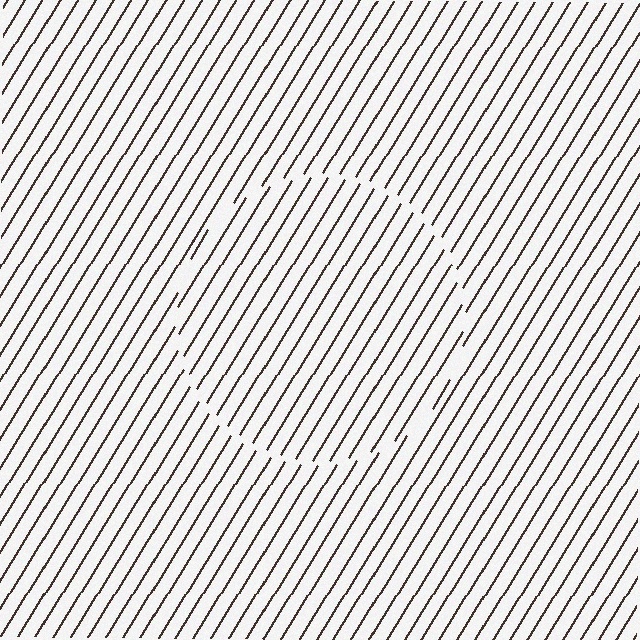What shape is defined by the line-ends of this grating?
An illusory circle. The interior of the shape contains the same grating, shifted by half a period — the contour is defined by the phase discontinuity where line-ends from the inner and outer gratings abut.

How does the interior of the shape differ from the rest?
The interior of the shape contains the same grating, shifted by half a period — the contour is defined by the phase discontinuity where line-ends from the inner and outer gratings abut.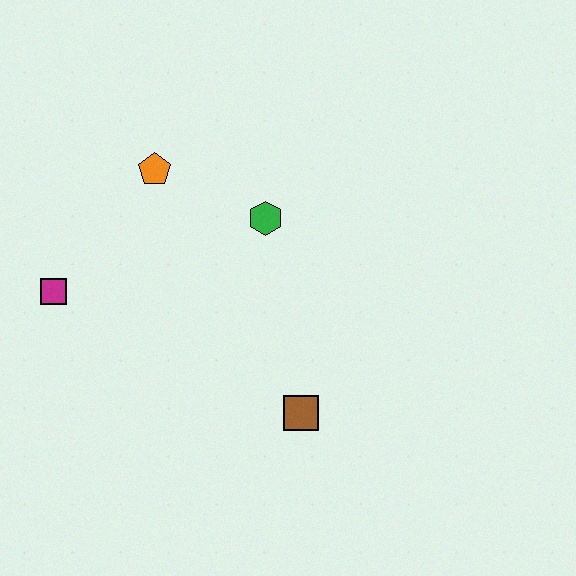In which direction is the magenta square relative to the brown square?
The magenta square is to the left of the brown square.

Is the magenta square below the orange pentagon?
Yes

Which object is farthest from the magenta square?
The brown square is farthest from the magenta square.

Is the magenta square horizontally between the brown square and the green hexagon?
No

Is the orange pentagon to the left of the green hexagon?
Yes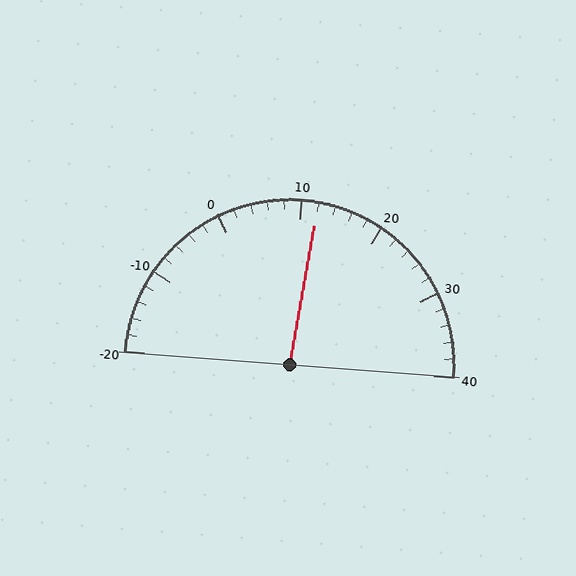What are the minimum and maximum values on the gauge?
The gauge ranges from -20 to 40.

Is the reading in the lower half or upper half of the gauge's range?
The reading is in the upper half of the range (-20 to 40).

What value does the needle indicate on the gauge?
The needle indicates approximately 12.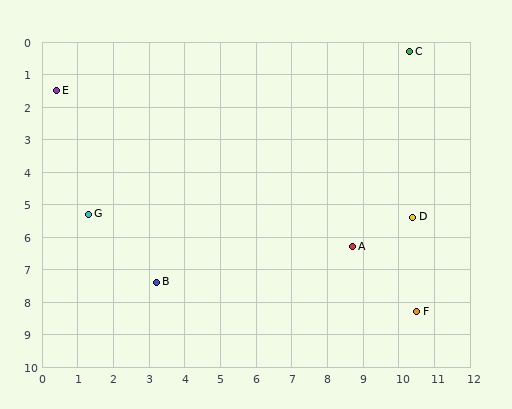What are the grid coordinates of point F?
Point F is at approximately (10.5, 8.3).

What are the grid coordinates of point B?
Point B is at approximately (3.2, 7.4).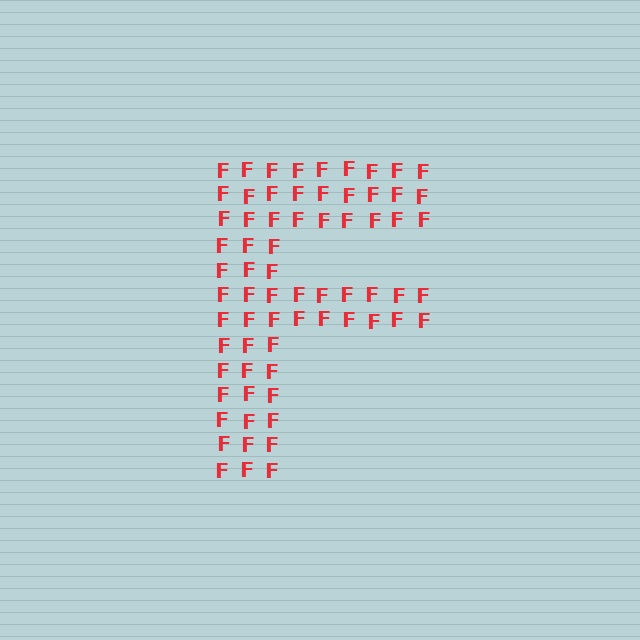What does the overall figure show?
The overall figure shows the letter F.